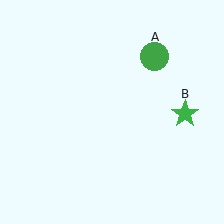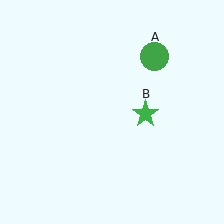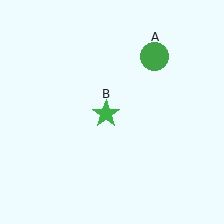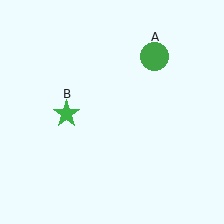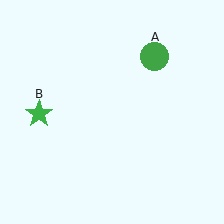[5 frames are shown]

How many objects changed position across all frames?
1 object changed position: green star (object B).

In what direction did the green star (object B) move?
The green star (object B) moved left.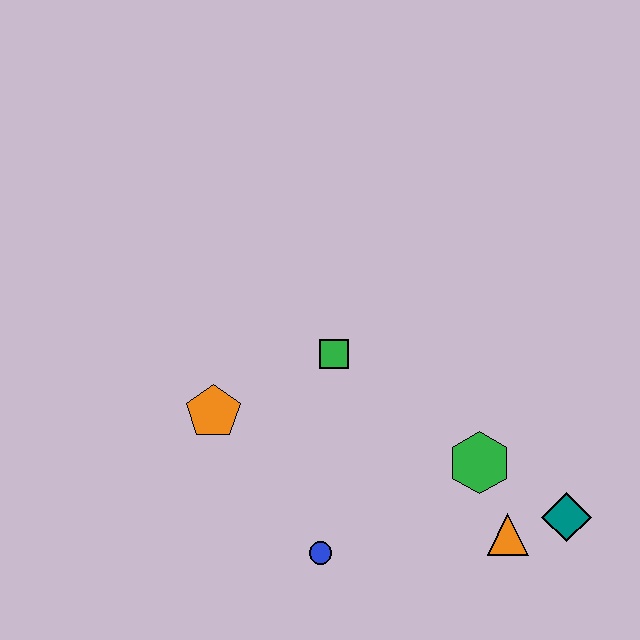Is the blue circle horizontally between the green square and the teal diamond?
No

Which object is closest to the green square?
The orange pentagon is closest to the green square.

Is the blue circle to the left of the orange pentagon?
No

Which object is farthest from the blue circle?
The teal diamond is farthest from the blue circle.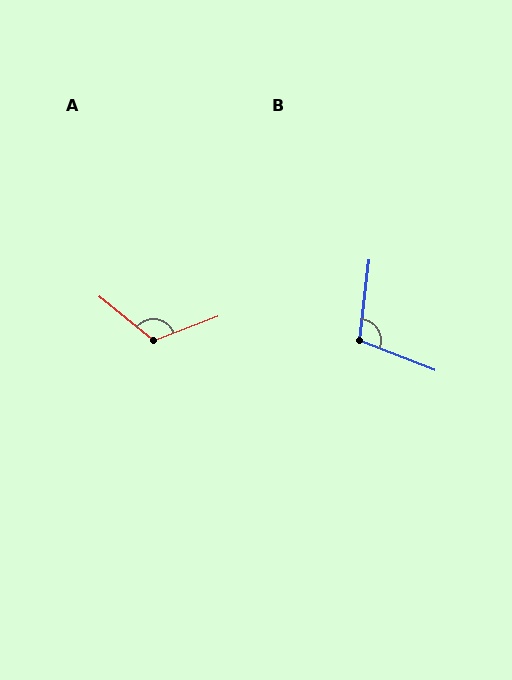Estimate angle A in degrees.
Approximately 120 degrees.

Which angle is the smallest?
B, at approximately 105 degrees.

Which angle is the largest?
A, at approximately 120 degrees.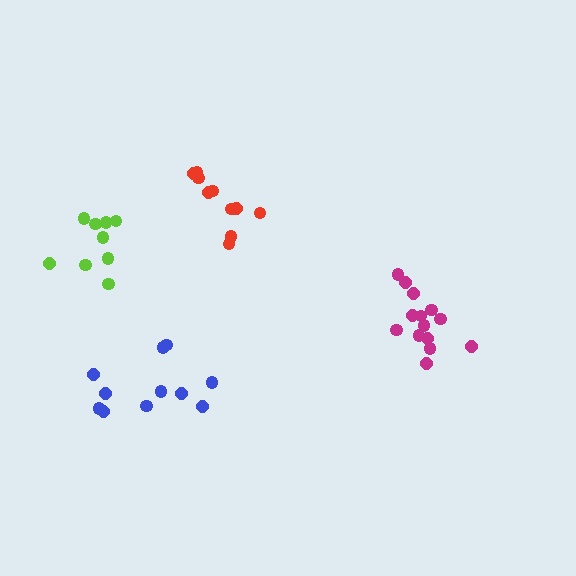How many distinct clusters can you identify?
There are 4 distinct clusters.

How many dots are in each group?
Group 1: 14 dots, Group 2: 9 dots, Group 3: 10 dots, Group 4: 11 dots (44 total).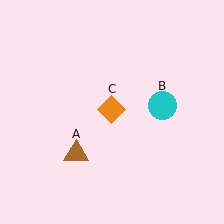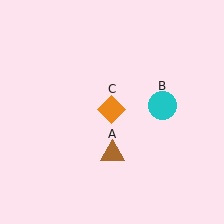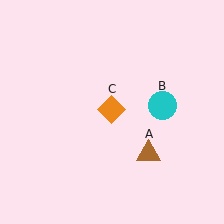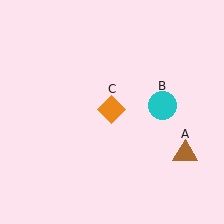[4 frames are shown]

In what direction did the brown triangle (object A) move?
The brown triangle (object A) moved right.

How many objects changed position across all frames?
1 object changed position: brown triangle (object A).